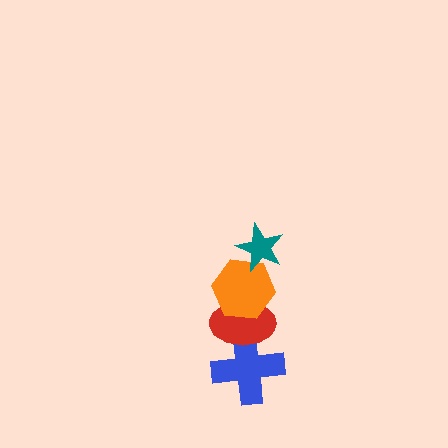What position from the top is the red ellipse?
The red ellipse is 3rd from the top.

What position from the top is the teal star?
The teal star is 1st from the top.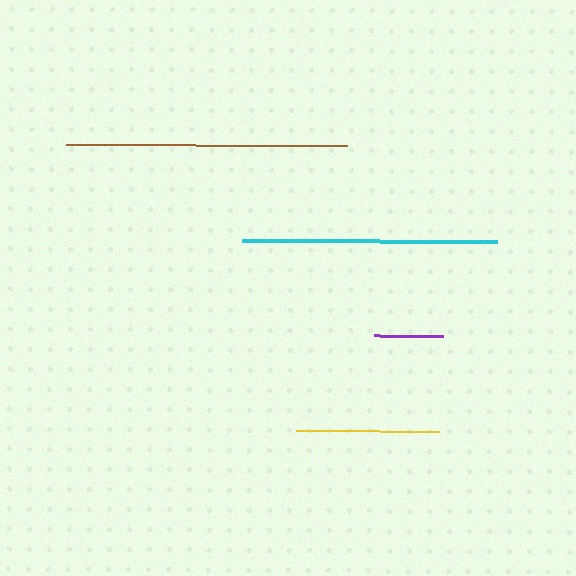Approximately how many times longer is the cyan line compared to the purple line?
The cyan line is approximately 3.7 times the length of the purple line.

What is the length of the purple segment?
The purple segment is approximately 69 pixels long.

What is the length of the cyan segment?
The cyan segment is approximately 255 pixels long.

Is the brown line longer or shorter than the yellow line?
The brown line is longer than the yellow line.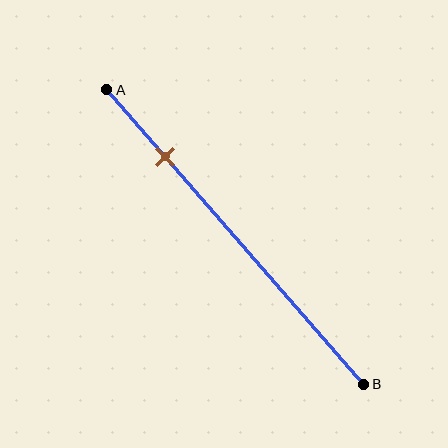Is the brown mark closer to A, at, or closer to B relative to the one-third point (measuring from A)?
The brown mark is closer to point A than the one-third point of segment AB.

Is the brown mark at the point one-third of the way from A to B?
No, the mark is at about 25% from A, not at the 33% one-third point.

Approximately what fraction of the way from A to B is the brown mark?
The brown mark is approximately 25% of the way from A to B.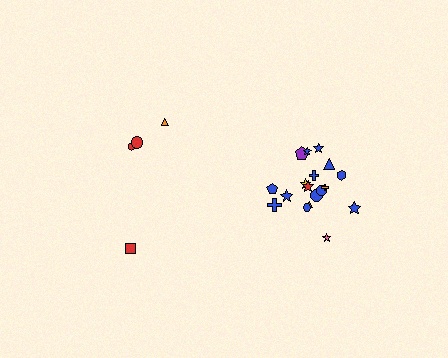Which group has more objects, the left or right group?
The right group.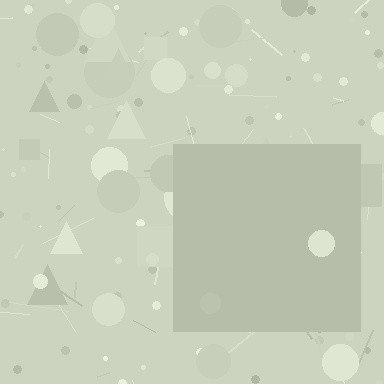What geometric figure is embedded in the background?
A square is embedded in the background.